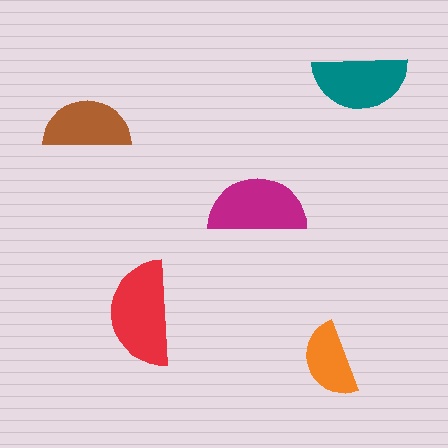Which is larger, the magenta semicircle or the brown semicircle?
The magenta one.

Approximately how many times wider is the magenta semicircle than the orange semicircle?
About 1.5 times wider.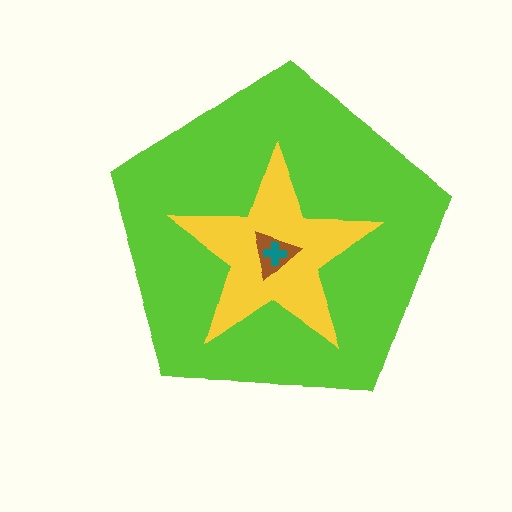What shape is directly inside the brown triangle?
The teal cross.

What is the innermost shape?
The teal cross.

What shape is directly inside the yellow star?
The brown triangle.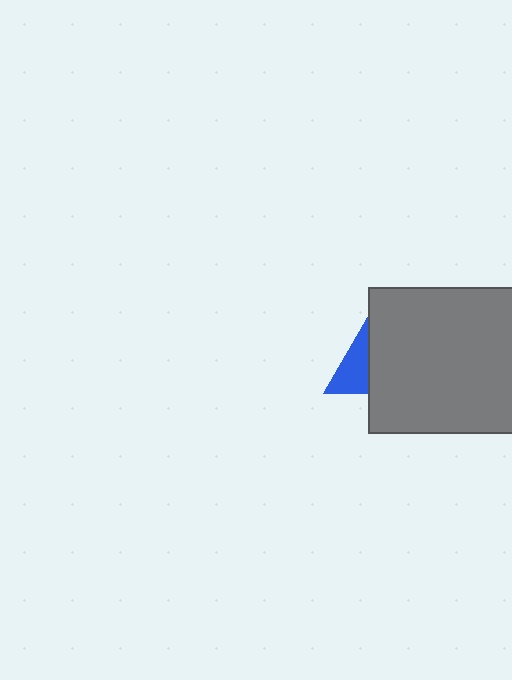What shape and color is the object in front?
The object in front is a gray square.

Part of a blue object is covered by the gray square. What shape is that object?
It is a triangle.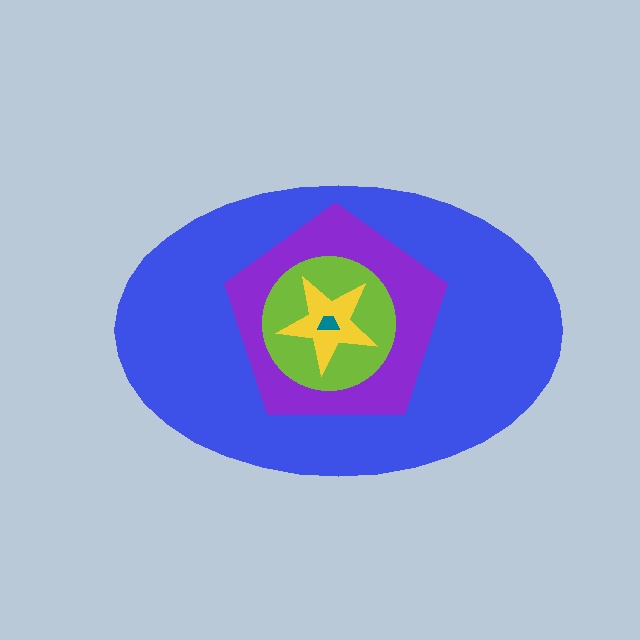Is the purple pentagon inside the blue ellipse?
Yes.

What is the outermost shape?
The blue ellipse.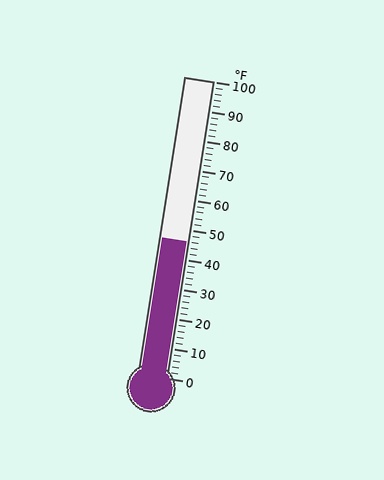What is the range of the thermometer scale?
The thermometer scale ranges from 0°F to 100°F.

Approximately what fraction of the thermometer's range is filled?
The thermometer is filled to approximately 45% of its range.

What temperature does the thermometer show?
The thermometer shows approximately 46°F.